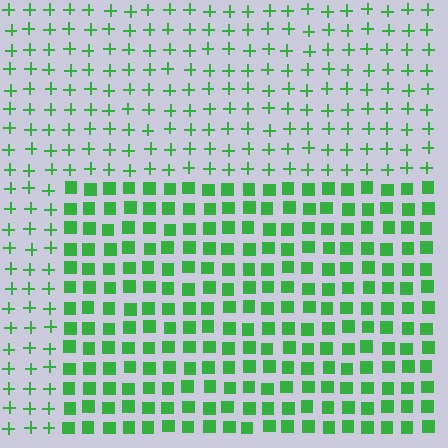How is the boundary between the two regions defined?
The boundary is defined by a change in element shape: squares inside vs. plus signs outside. All elements share the same color and spacing.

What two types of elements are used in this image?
The image uses squares inside the rectangle region and plus signs outside it.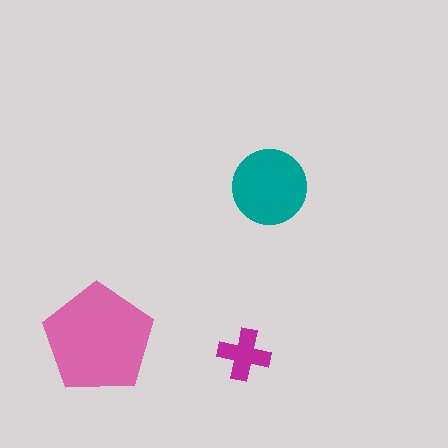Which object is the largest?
The pink pentagon.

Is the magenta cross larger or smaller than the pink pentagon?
Smaller.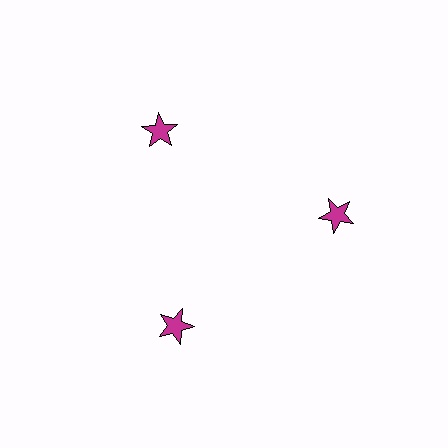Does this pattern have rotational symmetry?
Yes, this pattern has 3-fold rotational symmetry. It looks the same after rotating 120 degrees around the center.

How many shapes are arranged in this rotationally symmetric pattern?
There are 3 shapes, arranged in 3 groups of 1.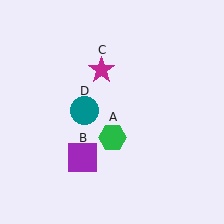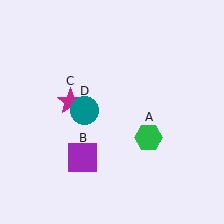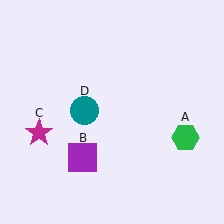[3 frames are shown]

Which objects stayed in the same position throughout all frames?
Purple square (object B) and teal circle (object D) remained stationary.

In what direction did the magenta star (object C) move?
The magenta star (object C) moved down and to the left.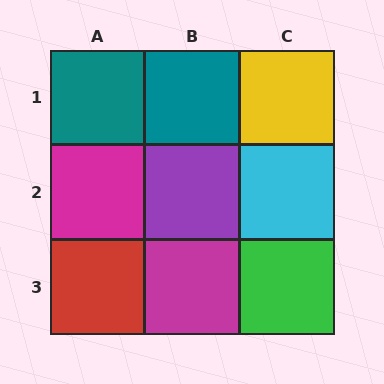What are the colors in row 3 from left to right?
Red, magenta, green.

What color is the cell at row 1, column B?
Teal.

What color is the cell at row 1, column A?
Teal.